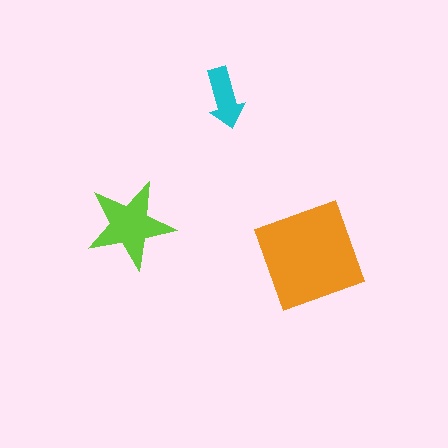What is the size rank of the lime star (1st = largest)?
2nd.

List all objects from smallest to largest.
The cyan arrow, the lime star, the orange diamond.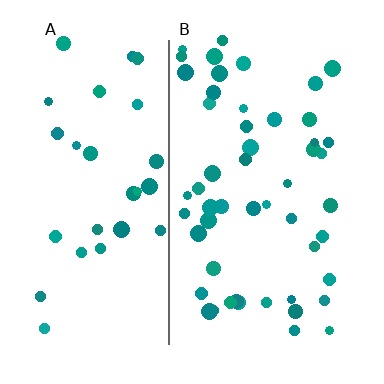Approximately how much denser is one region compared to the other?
Approximately 1.8× — region B over region A.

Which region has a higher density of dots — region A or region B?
B (the right).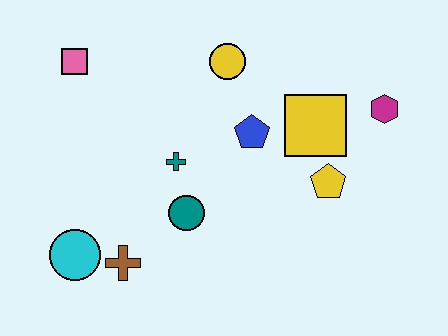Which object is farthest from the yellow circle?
The cyan circle is farthest from the yellow circle.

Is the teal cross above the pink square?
No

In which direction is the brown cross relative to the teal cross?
The brown cross is below the teal cross.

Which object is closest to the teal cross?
The teal circle is closest to the teal cross.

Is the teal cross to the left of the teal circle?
Yes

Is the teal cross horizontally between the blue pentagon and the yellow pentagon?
No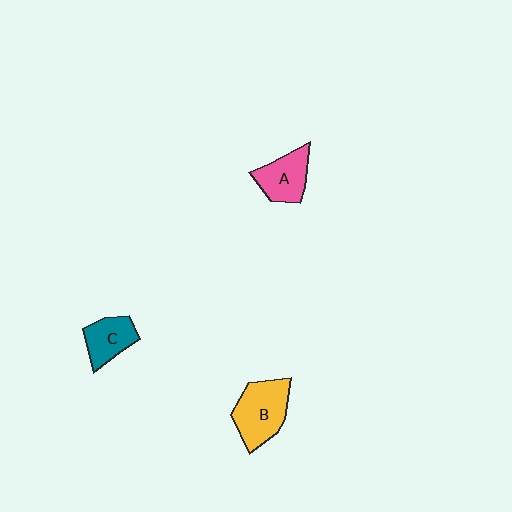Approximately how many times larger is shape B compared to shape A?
Approximately 1.3 times.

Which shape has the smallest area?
Shape C (teal).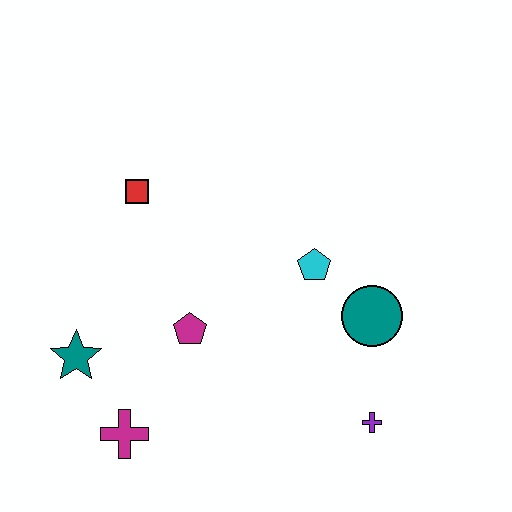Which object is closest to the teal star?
The magenta cross is closest to the teal star.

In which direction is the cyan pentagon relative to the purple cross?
The cyan pentagon is above the purple cross.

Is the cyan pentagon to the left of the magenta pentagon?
No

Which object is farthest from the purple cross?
The red square is farthest from the purple cross.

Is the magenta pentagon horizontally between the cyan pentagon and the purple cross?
No